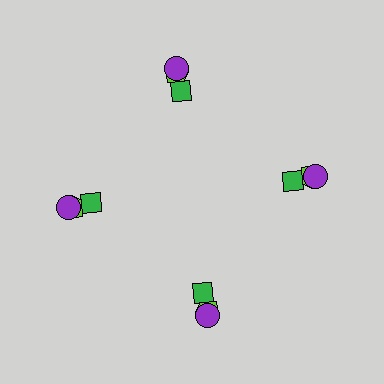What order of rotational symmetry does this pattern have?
This pattern has 4-fold rotational symmetry.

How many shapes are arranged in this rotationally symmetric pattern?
There are 12 shapes, arranged in 4 groups of 3.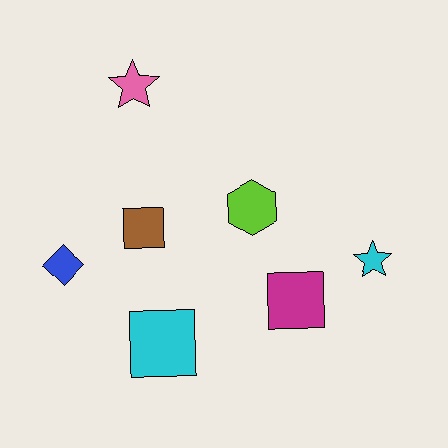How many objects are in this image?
There are 7 objects.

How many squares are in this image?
There are 3 squares.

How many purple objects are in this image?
There are no purple objects.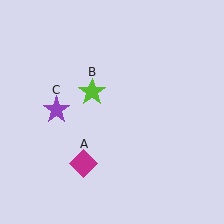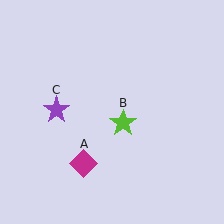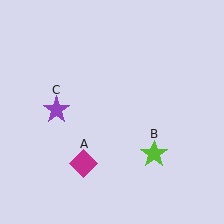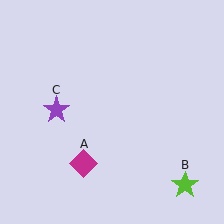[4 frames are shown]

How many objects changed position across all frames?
1 object changed position: lime star (object B).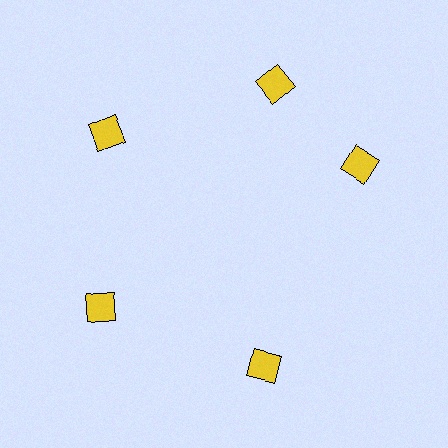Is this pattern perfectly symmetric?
No. The 5 yellow diamonds are arranged in a ring, but one element near the 3 o'clock position is rotated out of alignment along the ring, breaking the 5-fold rotational symmetry.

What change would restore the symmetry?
The symmetry would be restored by rotating it back into even spacing with its neighbors so that all 5 diamonds sit at equal angles and equal distance from the center.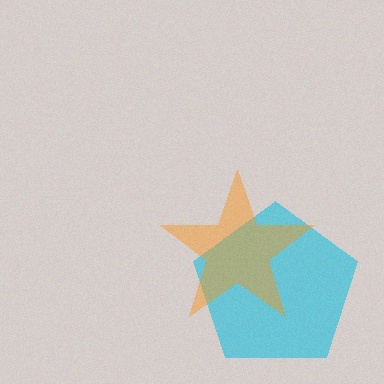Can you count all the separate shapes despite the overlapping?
Yes, there are 2 separate shapes.